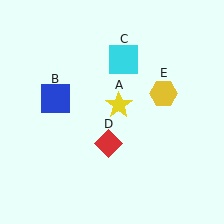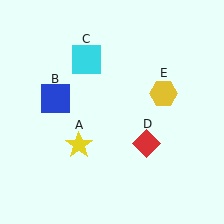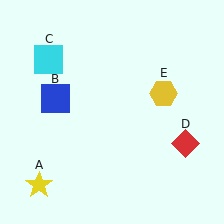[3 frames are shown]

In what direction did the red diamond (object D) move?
The red diamond (object D) moved right.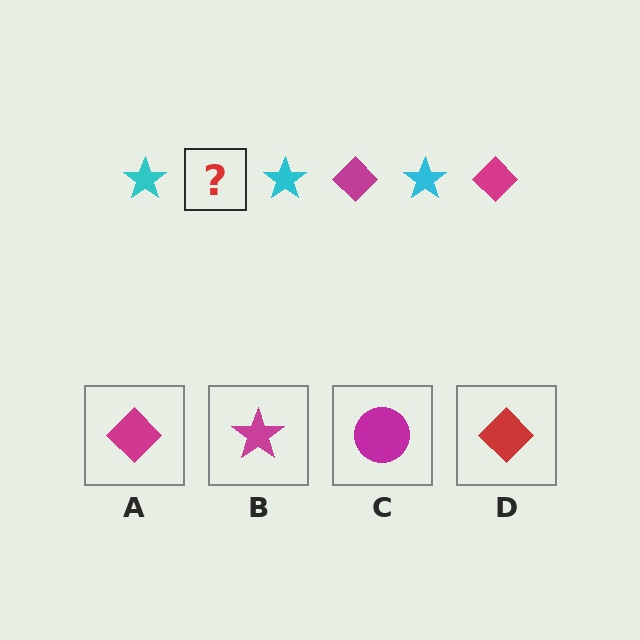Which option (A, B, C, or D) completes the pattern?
A.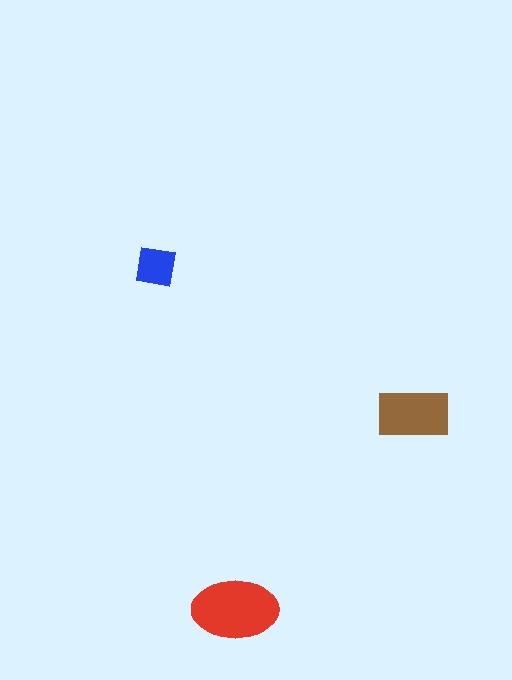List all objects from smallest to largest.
The blue square, the brown rectangle, the red ellipse.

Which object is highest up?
The blue square is topmost.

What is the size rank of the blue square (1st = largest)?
3rd.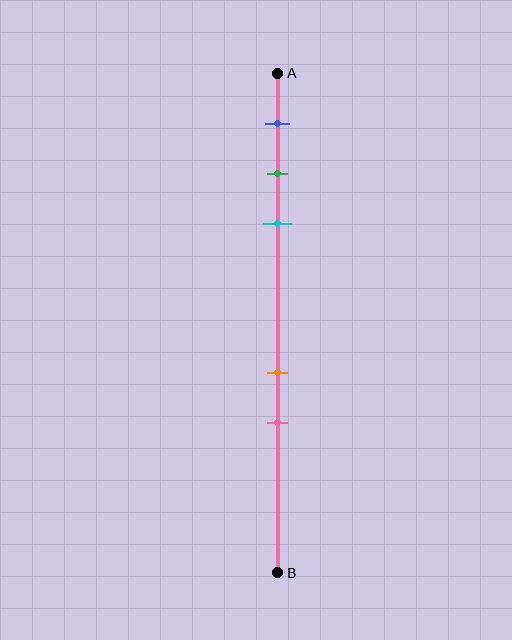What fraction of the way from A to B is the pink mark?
The pink mark is approximately 70% (0.7) of the way from A to B.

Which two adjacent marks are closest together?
The green and cyan marks are the closest adjacent pair.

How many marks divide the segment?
There are 5 marks dividing the segment.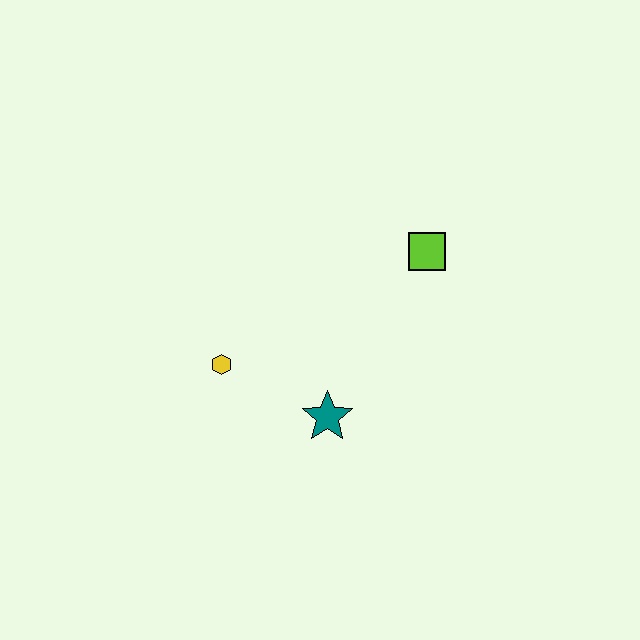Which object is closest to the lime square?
The teal star is closest to the lime square.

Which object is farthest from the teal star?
The lime square is farthest from the teal star.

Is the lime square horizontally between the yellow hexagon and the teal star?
No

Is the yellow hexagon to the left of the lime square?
Yes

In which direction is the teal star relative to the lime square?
The teal star is below the lime square.